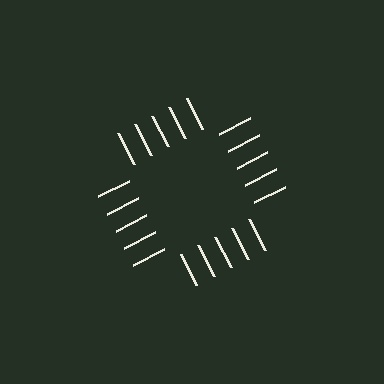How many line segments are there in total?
20 — 5 along each of the 4 edges.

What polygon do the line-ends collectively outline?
An illusory square — the line segments terminate on its edges but no continuous stroke is drawn.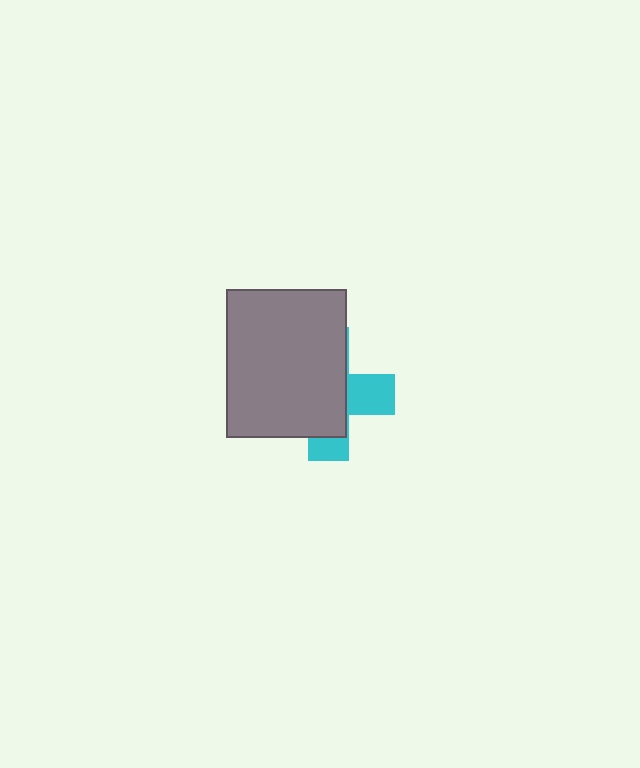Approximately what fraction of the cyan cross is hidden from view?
Roughly 67% of the cyan cross is hidden behind the gray rectangle.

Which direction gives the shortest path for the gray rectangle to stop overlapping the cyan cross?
Moving left gives the shortest separation.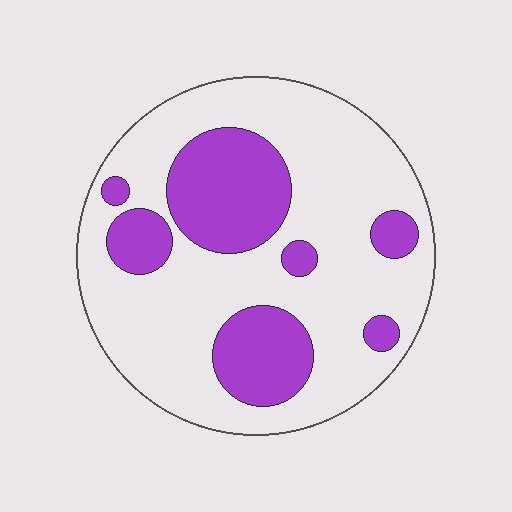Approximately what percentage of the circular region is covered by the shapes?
Approximately 30%.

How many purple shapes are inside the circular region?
7.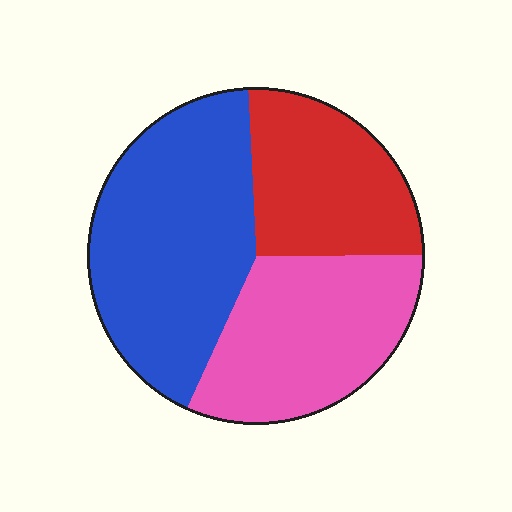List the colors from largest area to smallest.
From largest to smallest: blue, pink, red.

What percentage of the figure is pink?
Pink covers about 30% of the figure.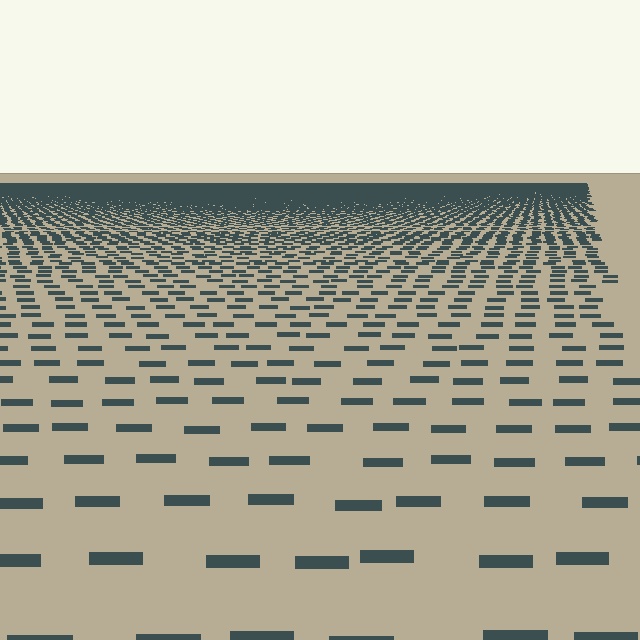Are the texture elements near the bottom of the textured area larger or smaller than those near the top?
Larger. Near the bottom, elements are closer to the viewer and appear at a bigger on-screen size.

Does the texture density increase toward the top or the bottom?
Density increases toward the top.